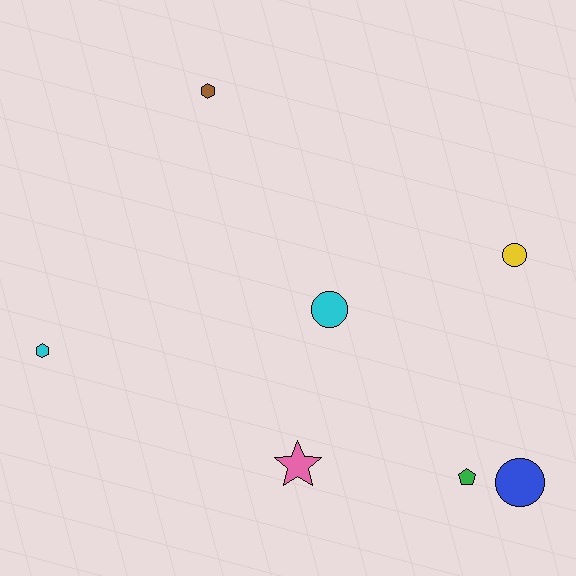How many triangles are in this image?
There are no triangles.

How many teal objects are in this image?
There are no teal objects.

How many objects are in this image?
There are 7 objects.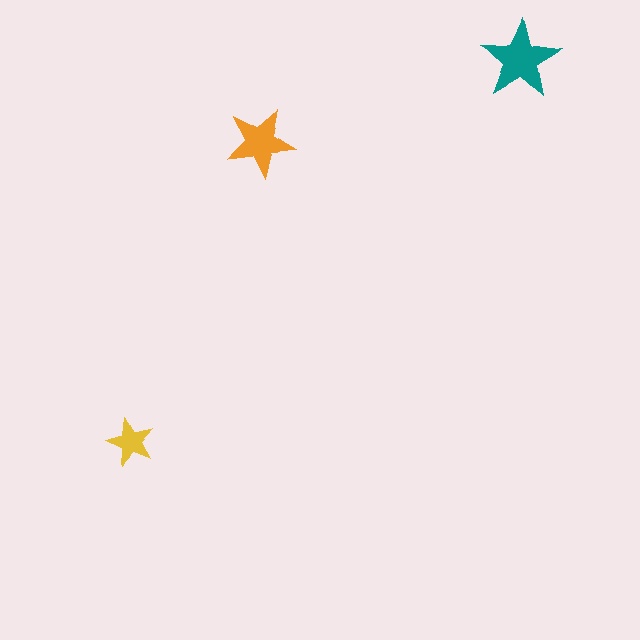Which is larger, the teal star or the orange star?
The teal one.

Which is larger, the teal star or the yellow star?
The teal one.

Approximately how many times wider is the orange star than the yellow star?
About 1.5 times wider.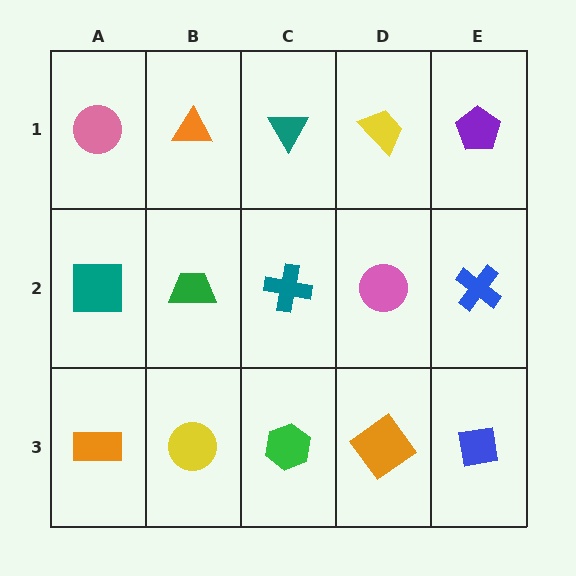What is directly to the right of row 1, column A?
An orange triangle.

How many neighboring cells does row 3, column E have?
2.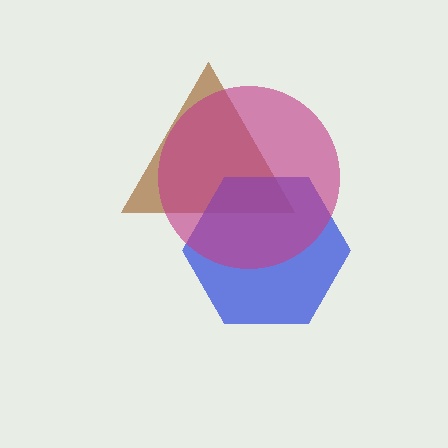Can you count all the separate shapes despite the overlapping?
Yes, there are 3 separate shapes.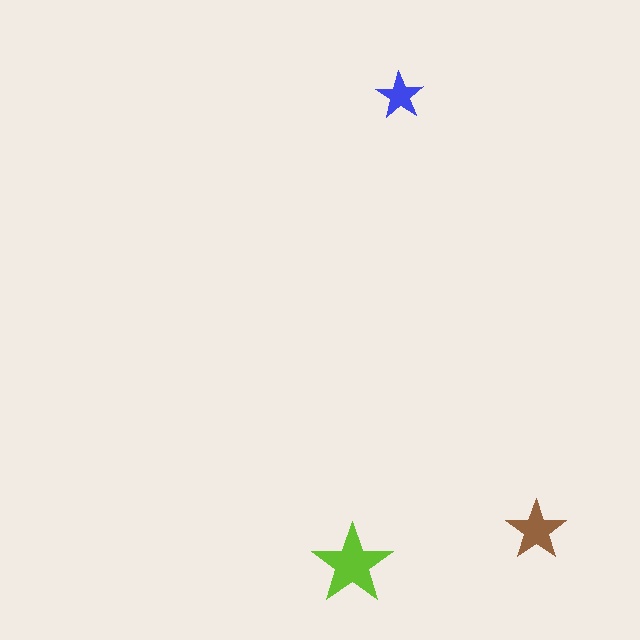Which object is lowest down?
The lime star is bottommost.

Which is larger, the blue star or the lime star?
The lime one.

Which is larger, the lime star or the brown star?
The lime one.